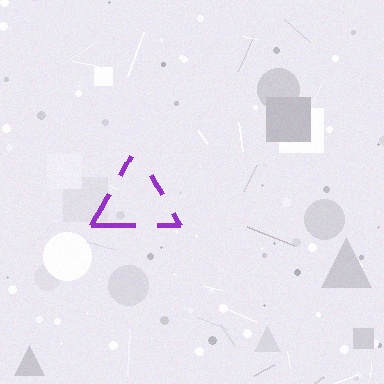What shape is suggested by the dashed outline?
The dashed outline suggests a triangle.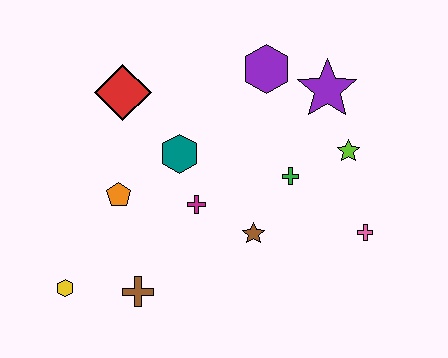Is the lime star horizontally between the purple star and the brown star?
No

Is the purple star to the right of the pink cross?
No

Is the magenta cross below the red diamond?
Yes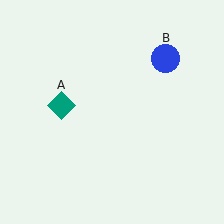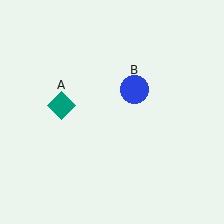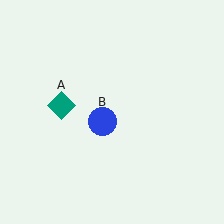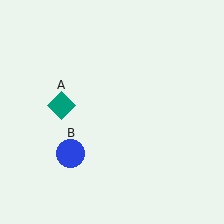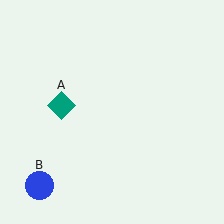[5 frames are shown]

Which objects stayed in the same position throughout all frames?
Teal diamond (object A) remained stationary.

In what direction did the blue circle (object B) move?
The blue circle (object B) moved down and to the left.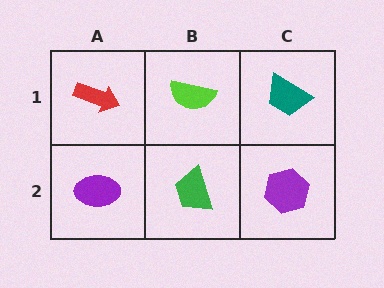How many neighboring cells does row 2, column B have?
3.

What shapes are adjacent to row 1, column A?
A purple ellipse (row 2, column A), a lime semicircle (row 1, column B).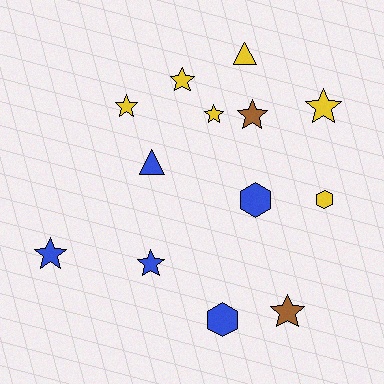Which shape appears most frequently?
Star, with 8 objects.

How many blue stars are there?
There are 2 blue stars.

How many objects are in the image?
There are 13 objects.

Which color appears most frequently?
Yellow, with 6 objects.